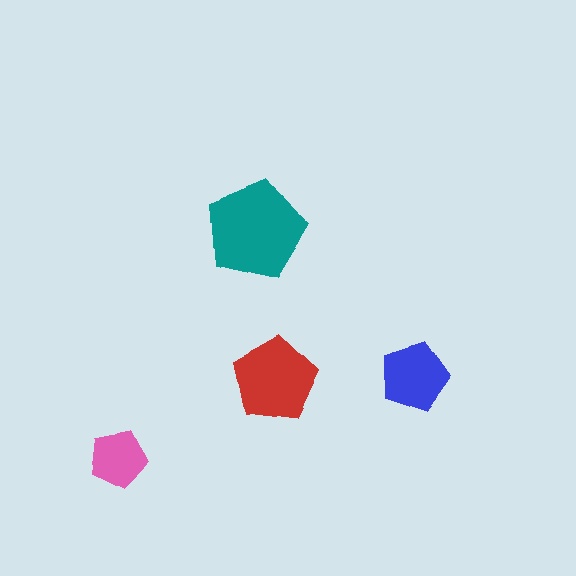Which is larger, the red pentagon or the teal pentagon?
The teal one.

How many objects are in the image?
There are 4 objects in the image.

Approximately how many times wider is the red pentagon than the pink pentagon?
About 1.5 times wider.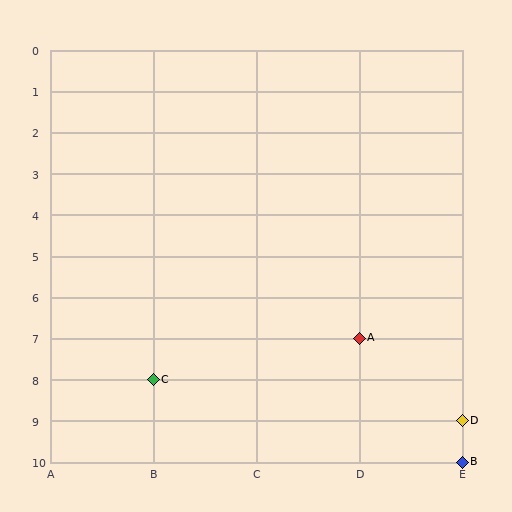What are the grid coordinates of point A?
Point A is at grid coordinates (D, 7).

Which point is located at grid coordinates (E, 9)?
Point D is at (E, 9).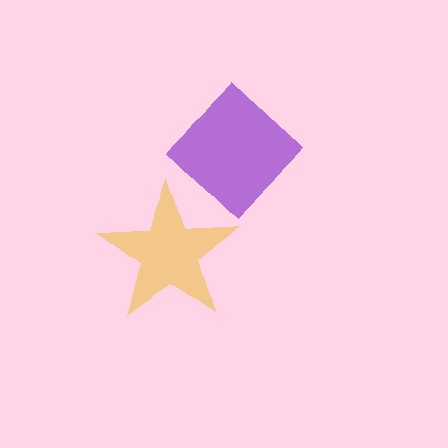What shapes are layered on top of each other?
The layered shapes are: a purple diamond, a yellow star.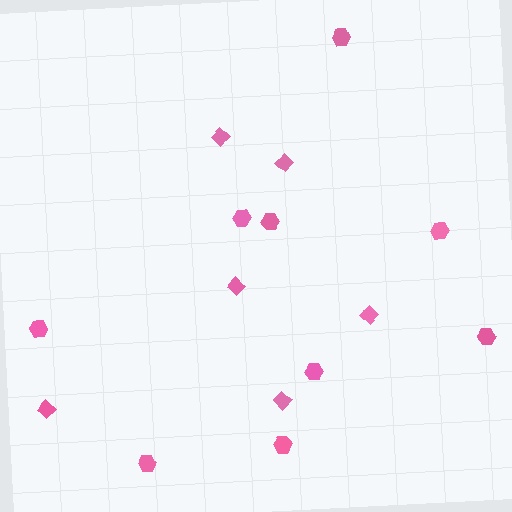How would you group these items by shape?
There are 2 groups: one group of diamonds (6) and one group of hexagons (9).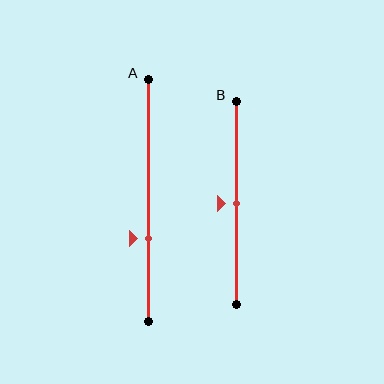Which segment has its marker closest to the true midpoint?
Segment B has its marker closest to the true midpoint.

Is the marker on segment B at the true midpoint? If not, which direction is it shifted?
Yes, the marker on segment B is at the true midpoint.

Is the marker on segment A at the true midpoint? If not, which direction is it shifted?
No, the marker on segment A is shifted downward by about 16% of the segment length.